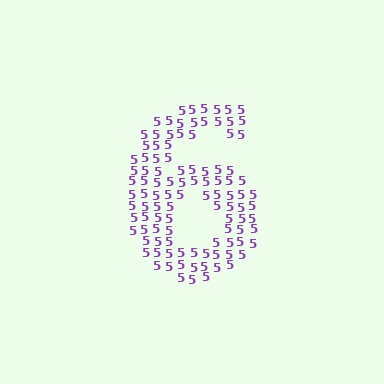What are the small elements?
The small elements are digit 5's.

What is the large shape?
The large shape is the digit 6.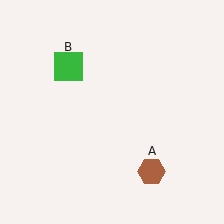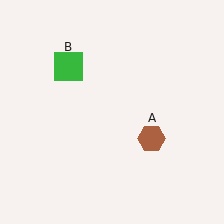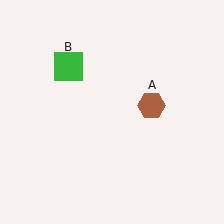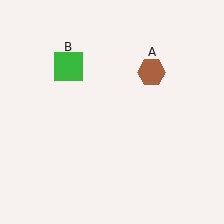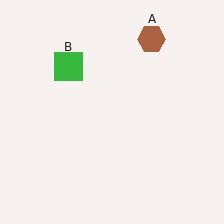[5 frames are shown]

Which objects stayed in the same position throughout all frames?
Green square (object B) remained stationary.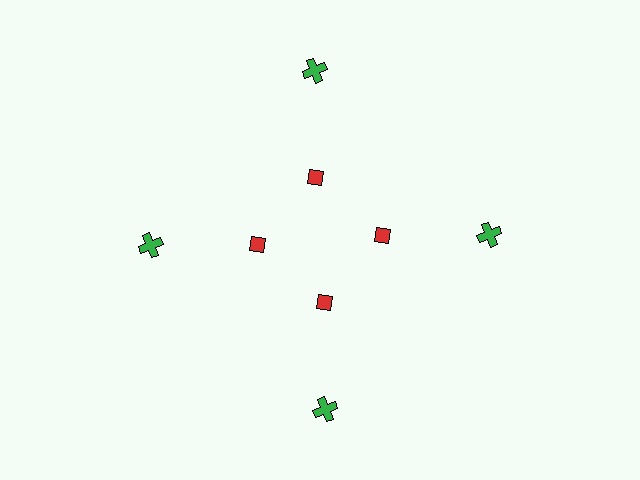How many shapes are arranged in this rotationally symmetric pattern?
There are 8 shapes, arranged in 4 groups of 2.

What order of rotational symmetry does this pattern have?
This pattern has 4-fold rotational symmetry.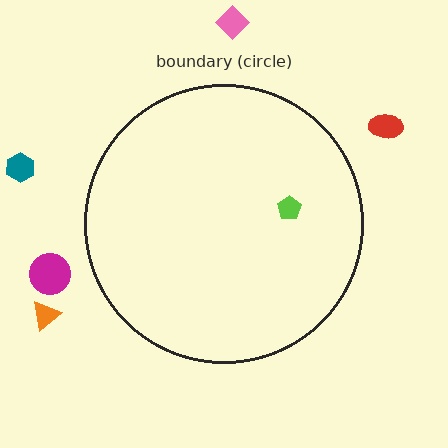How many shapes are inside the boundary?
1 inside, 5 outside.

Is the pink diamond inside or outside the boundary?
Outside.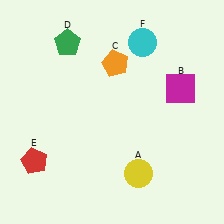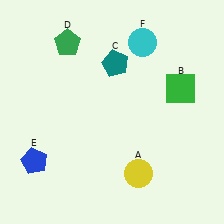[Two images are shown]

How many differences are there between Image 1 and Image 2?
There are 3 differences between the two images.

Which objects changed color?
B changed from magenta to green. C changed from orange to teal. E changed from red to blue.